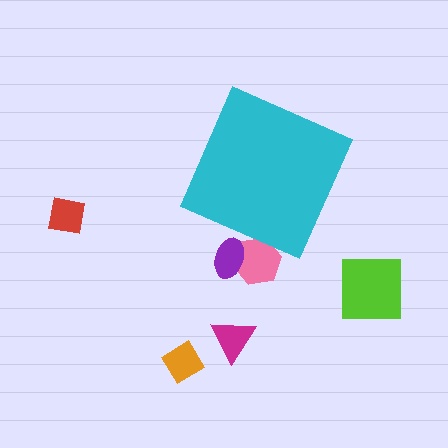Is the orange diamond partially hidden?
No, the orange diamond is fully visible.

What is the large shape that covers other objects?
A cyan diamond.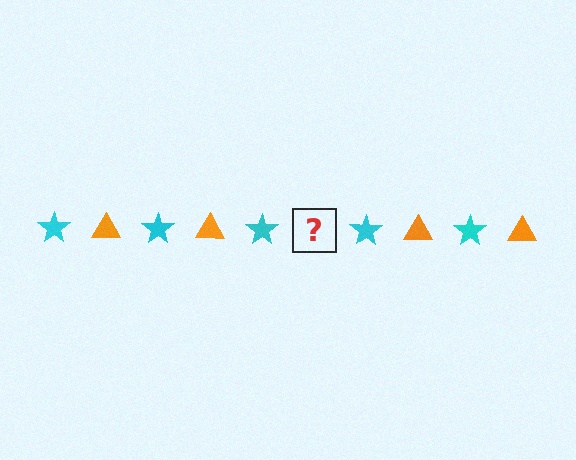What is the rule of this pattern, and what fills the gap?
The rule is that the pattern alternates between cyan star and orange triangle. The gap should be filled with an orange triangle.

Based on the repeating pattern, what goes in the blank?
The blank should be an orange triangle.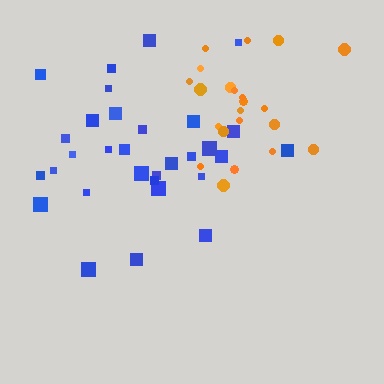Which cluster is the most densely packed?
Orange.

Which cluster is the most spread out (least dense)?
Blue.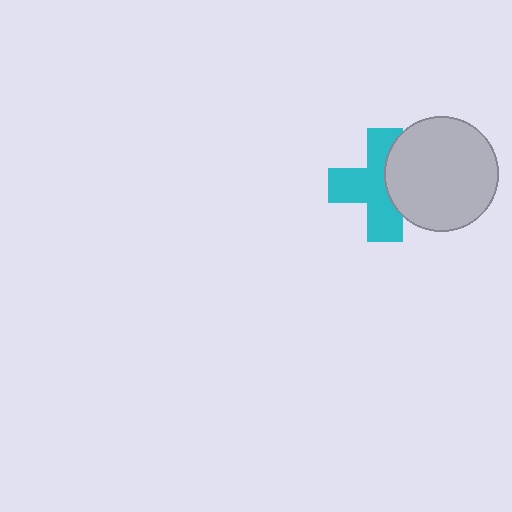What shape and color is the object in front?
The object in front is a light gray circle.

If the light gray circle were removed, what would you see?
You would see the complete cyan cross.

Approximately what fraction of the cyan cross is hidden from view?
Roughly 37% of the cyan cross is hidden behind the light gray circle.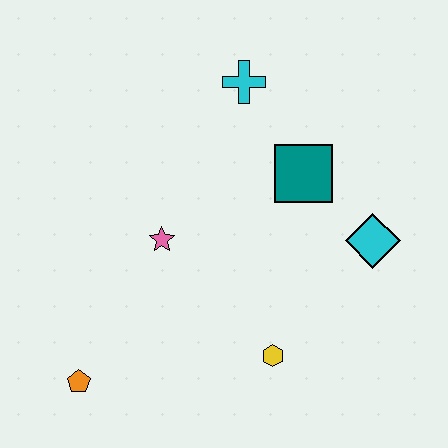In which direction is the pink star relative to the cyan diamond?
The pink star is to the left of the cyan diamond.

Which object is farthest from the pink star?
The cyan diamond is farthest from the pink star.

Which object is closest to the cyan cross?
The teal square is closest to the cyan cross.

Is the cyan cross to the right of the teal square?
No